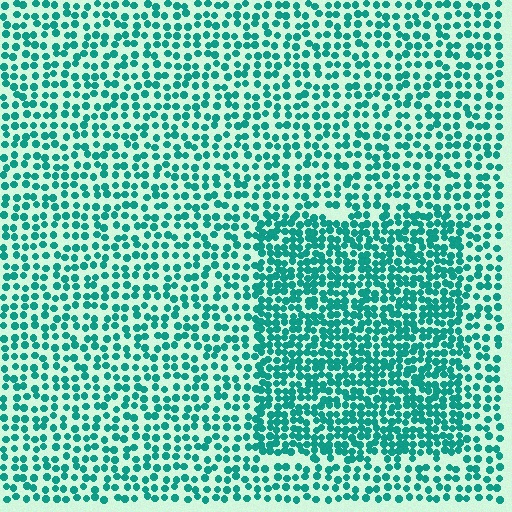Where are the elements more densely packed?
The elements are more densely packed inside the rectangle boundary.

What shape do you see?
I see a rectangle.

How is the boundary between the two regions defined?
The boundary is defined by a change in element density (approximately 1.8x ratio). All elements are the same color, size, and shape.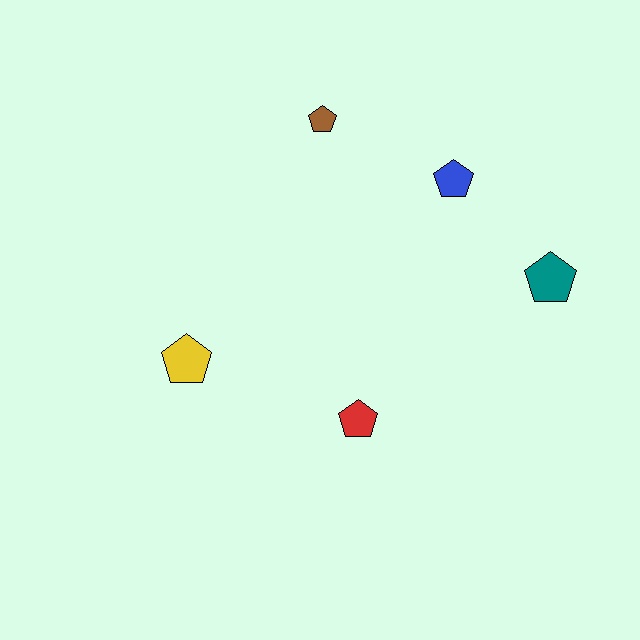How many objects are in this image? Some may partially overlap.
There are 5 objects.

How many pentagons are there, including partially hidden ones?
There are 5 pentagons.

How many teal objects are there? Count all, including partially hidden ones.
There is 1 teal object.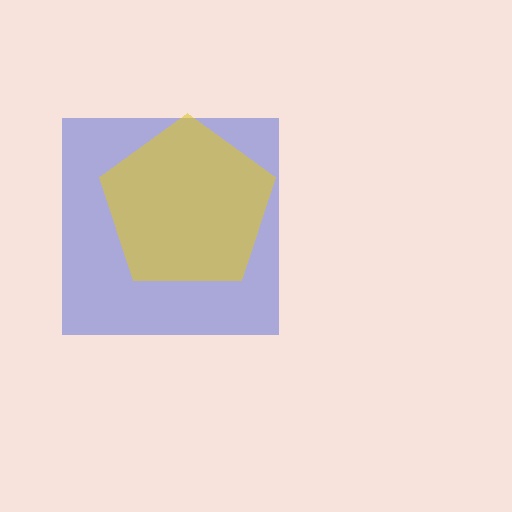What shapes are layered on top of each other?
The layered shapes are: a blue square, a yellow pentagon.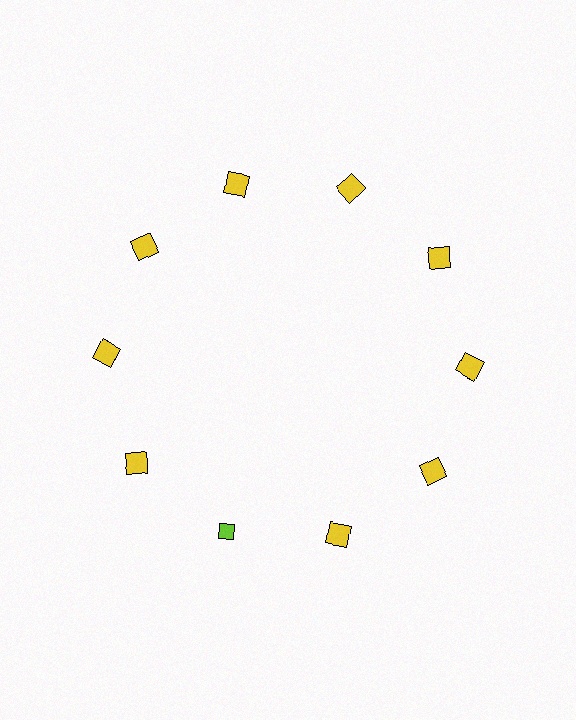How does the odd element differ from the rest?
It differs in both color (lime instead of yellow) and shape (diamond instead of square).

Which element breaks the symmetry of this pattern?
The lime diamond at roughly the 7 o'clock position breaks the symmetry. All other shapes are yellow squares.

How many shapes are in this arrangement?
There are 10 shapes arranged in a ring pattern.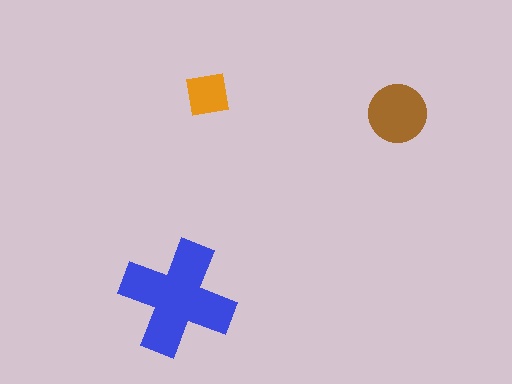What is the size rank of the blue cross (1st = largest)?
1st.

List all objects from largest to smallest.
The blue cross, the brown circle, the orange square.